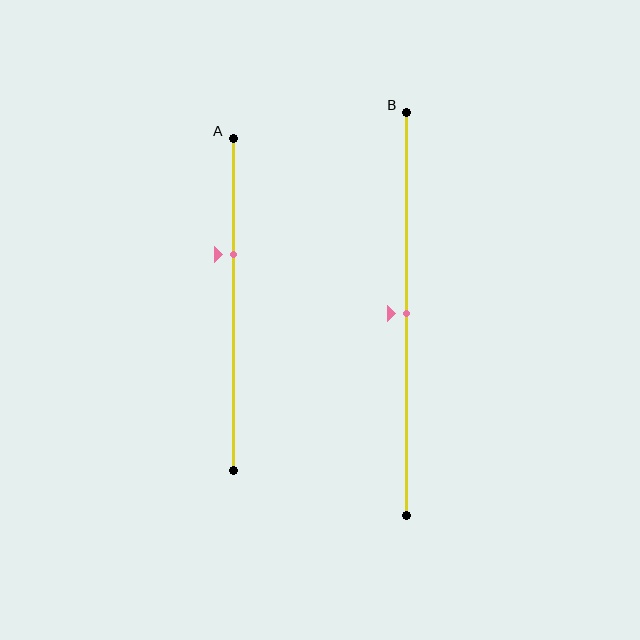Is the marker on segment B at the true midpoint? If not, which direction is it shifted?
Yes, the marker on segment B is at the true midpoint.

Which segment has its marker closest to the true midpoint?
Segment B has its marker closest to the true midpoint.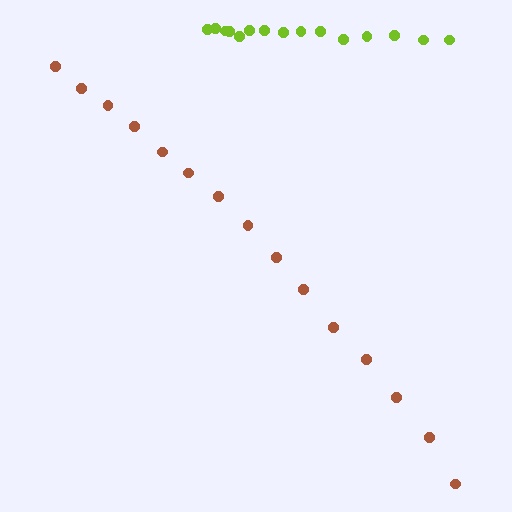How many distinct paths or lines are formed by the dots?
There are 2 distinct paths.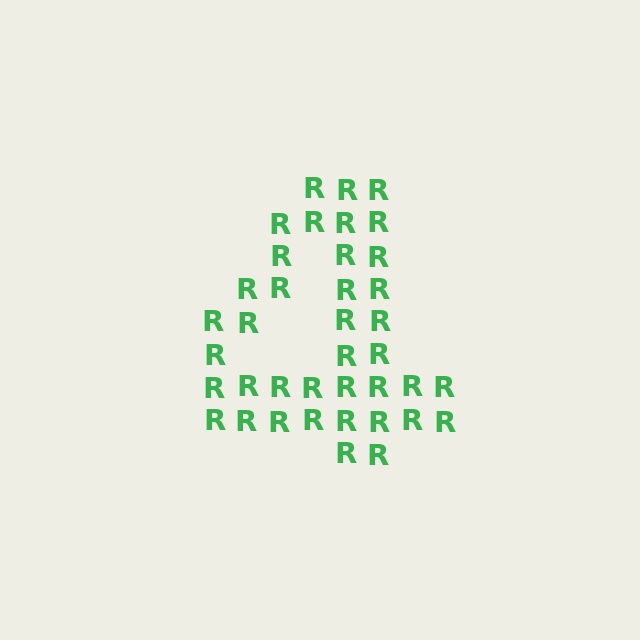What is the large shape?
The large shape is the digit 4.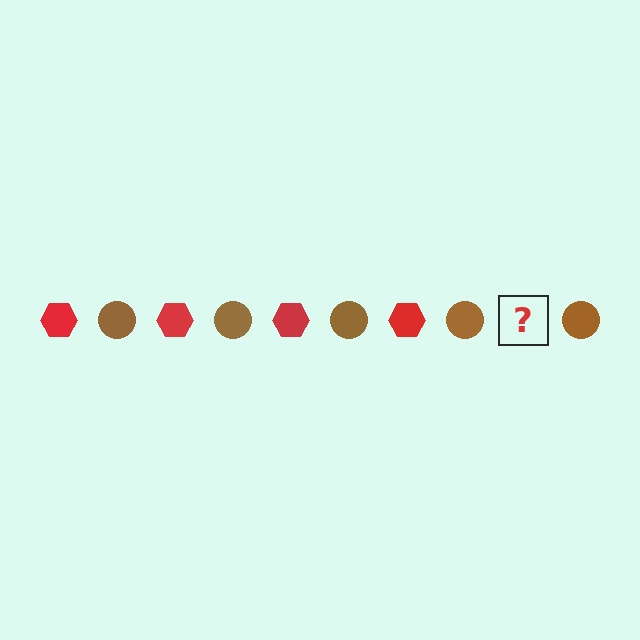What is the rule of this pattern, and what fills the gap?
The rule is that the pattern alternates between red hexagon and brown circle. The gap should be filled with a red hexagon.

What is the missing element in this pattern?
The missing element is a red hexagon.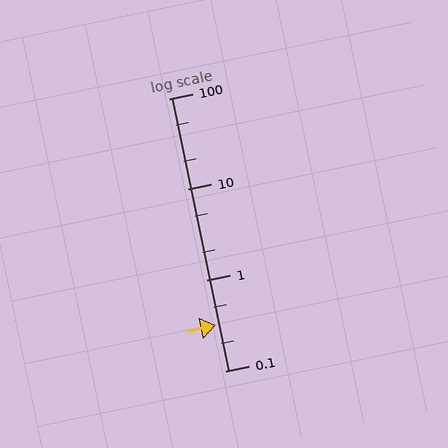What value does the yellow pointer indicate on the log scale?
The pointer indicates approximately 0.32.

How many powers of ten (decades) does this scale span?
The scale spans 3 decades, from 0.1 to 100.